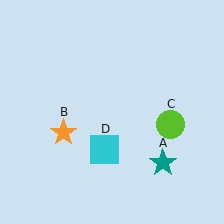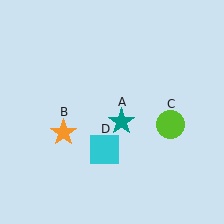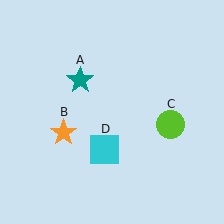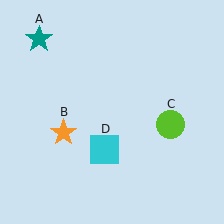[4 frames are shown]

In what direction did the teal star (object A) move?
The teal star (object A) moved up and to the left.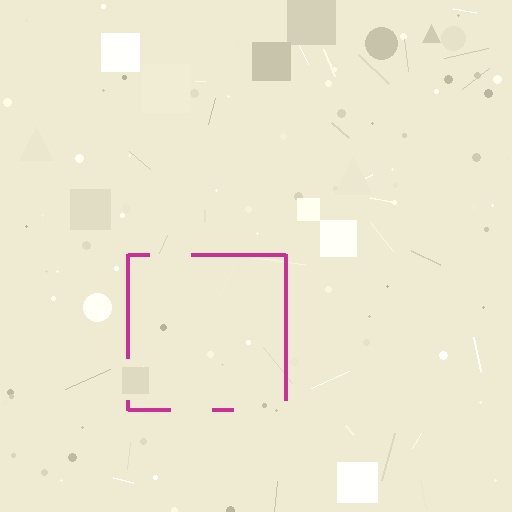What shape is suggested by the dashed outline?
The dashed outline suggests a square.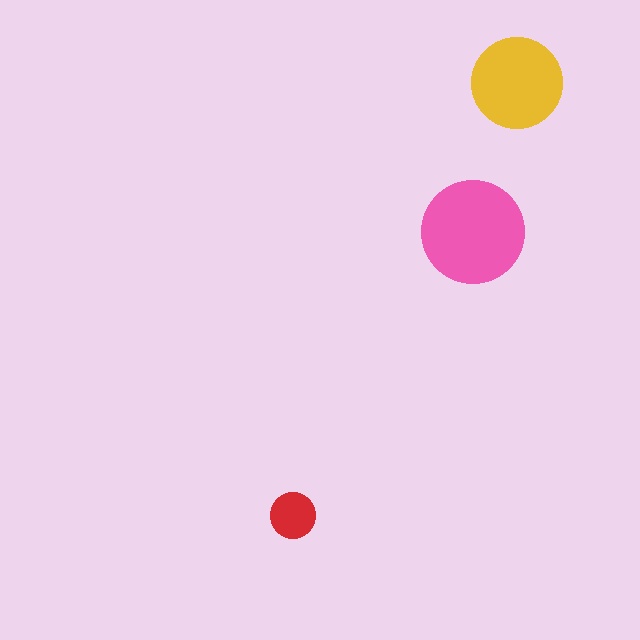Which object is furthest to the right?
The yellow circle is rightmost.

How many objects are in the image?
There are 3 objects in the image.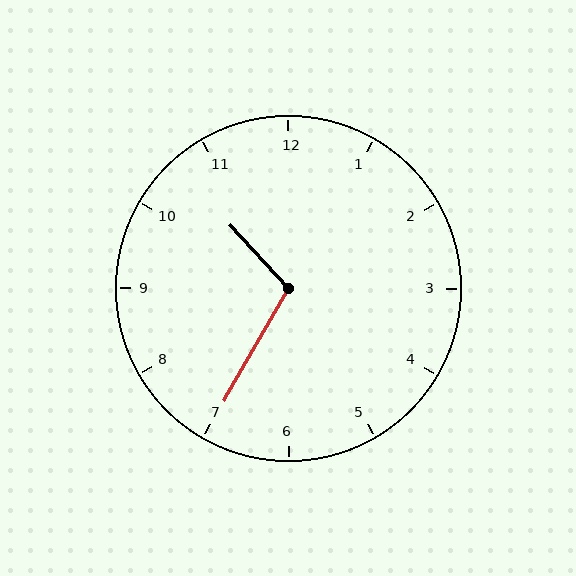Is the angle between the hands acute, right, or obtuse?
It is obtuse.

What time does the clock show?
10:35.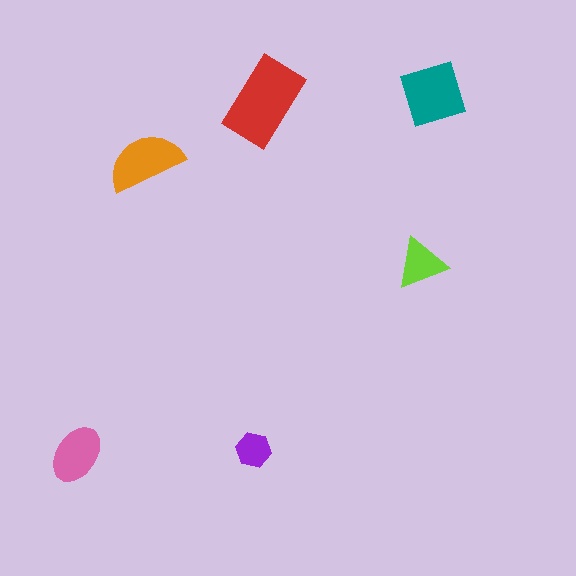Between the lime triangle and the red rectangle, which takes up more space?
The red rectangle.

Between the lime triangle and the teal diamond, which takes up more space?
The teal diamond.